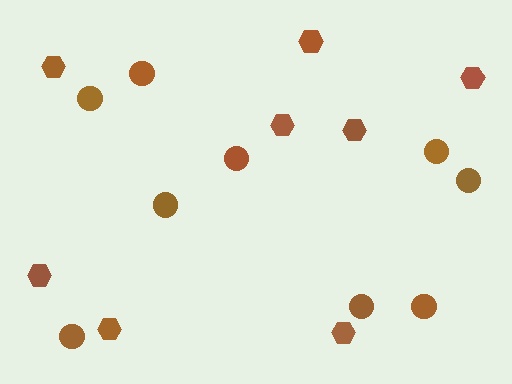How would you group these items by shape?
There are 2 groups: one group of circles (9) and one group of hexagons (8).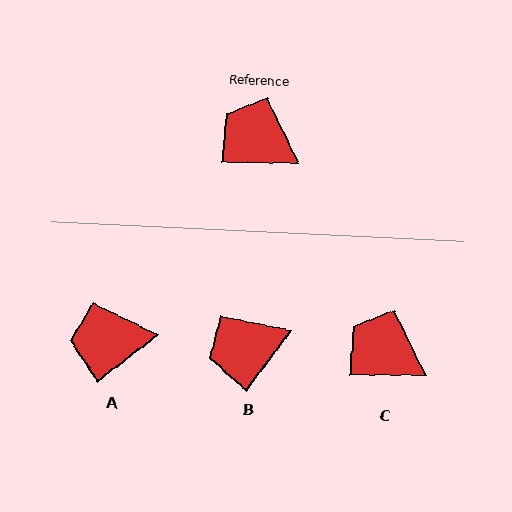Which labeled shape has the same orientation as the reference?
C.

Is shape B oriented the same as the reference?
No, it is off by about 53 degrees.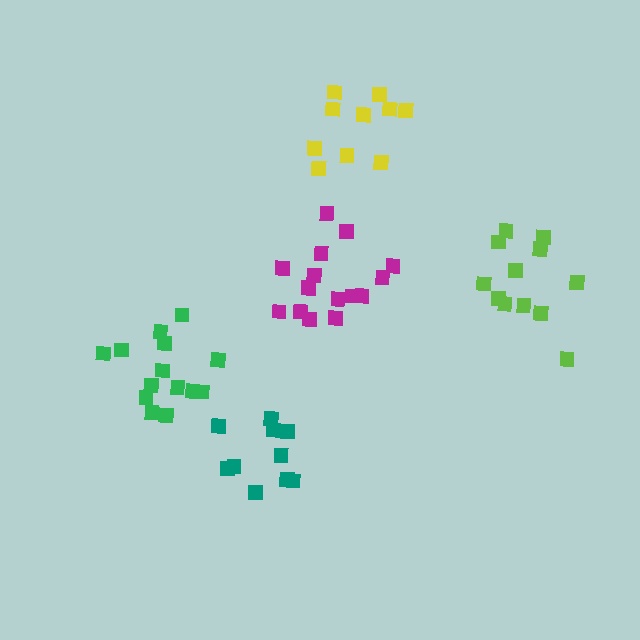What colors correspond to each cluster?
The clusters are colored: yellow, magenta, green, lime, teal.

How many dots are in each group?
Group 1: 10 dots, Group 2: 15 dots, Group 3: 14 dots, Group 4: 12 dots, Group 5: 10 dots (61 total).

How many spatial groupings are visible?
There are 5 spatial groupings.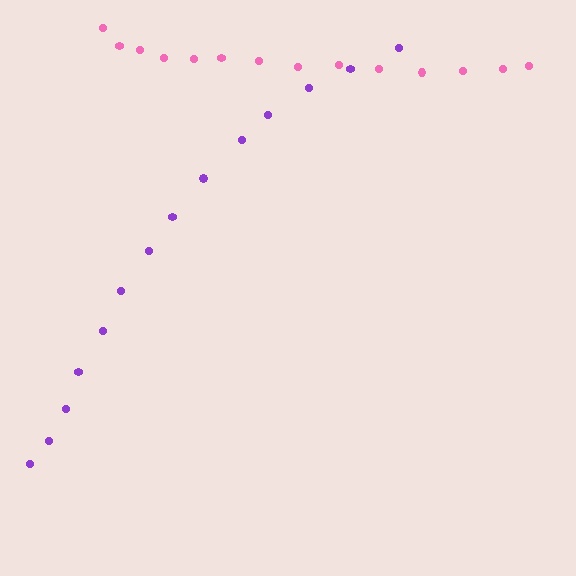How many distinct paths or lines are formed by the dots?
There are 2 distinct paths.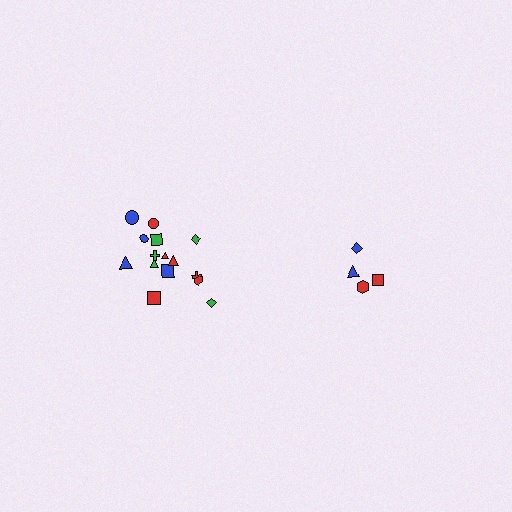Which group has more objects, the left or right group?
The left group.